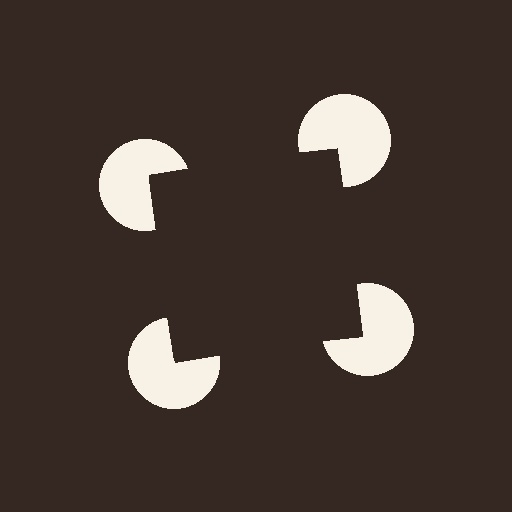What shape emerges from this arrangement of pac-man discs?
An illusory square — its edges are inferred from the aligned wedge cuts in the pac-man discs, not physically drawn.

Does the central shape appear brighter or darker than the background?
It typically appears slightly darker than the background, even though no actual brightness change is drawn.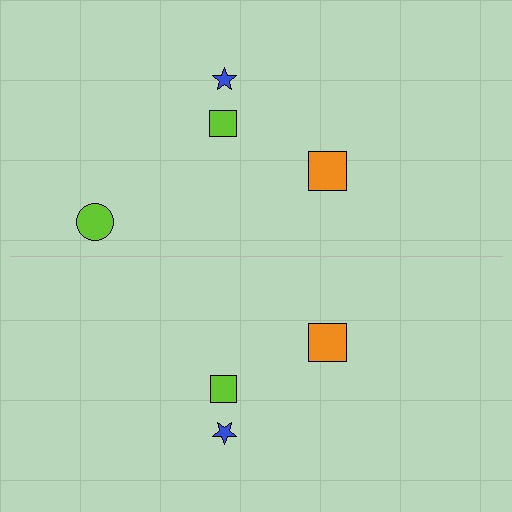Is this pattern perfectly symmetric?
No, the pattern is not perfectly symmetric. A lime circle is missing from the bottom side.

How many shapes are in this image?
There are 7 shapes in this image.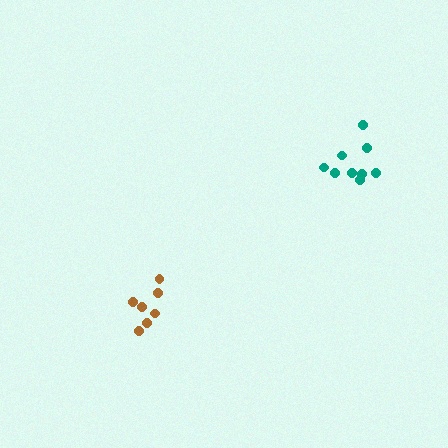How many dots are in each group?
Group 1: 9 dots, Group 2: 7 dots (16 total).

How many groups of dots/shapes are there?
There are 2 groups.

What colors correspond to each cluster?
The clusters are colored: teal, brown.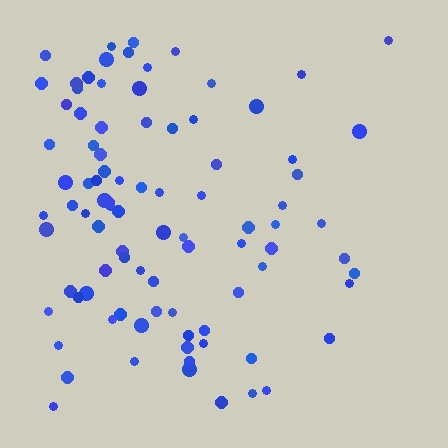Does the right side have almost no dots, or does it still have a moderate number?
Still a moderate number, just noticeably fewer than the left.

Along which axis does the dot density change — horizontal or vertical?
Horizontal.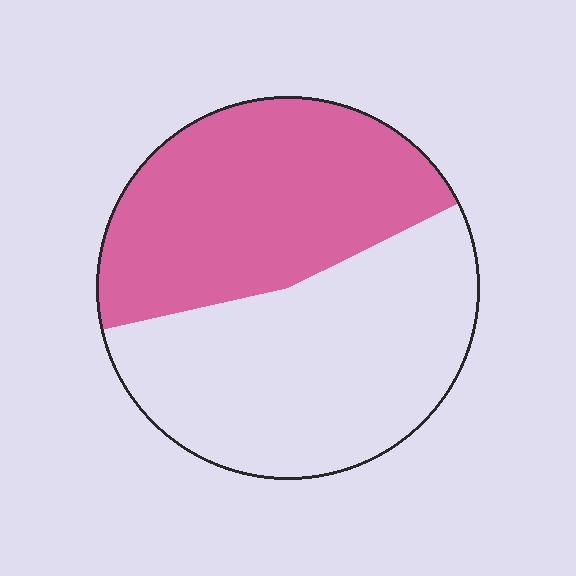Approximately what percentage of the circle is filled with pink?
Approximately 45%.